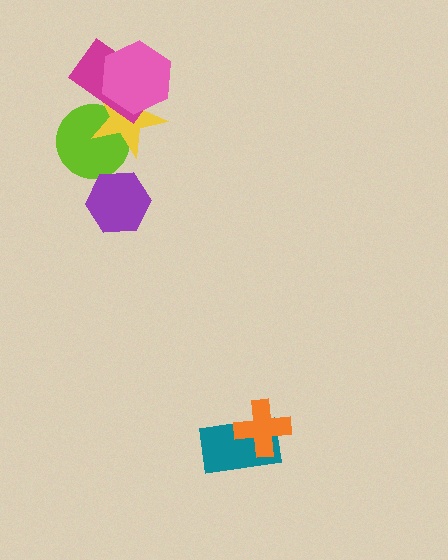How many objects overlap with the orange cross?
1 object overlaps with the orange cross.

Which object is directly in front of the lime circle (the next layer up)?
The yellow star is directly in front of the lime circle.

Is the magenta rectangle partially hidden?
Yes, it is partially covered by another shape.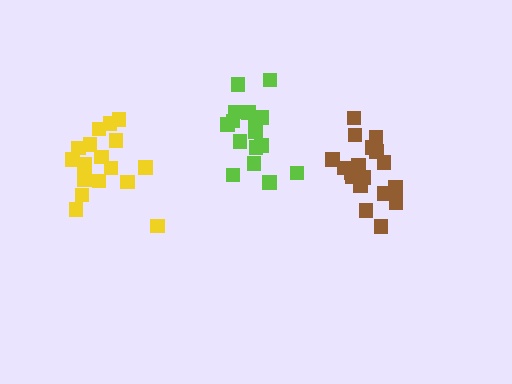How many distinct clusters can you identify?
There are 3 distinct clusters.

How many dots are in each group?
Group 1: 18 dots, Group 2: 18 dots, Group 3: 16 dots (52 total).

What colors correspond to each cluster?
The clusters are colored: brown, yellow, lime.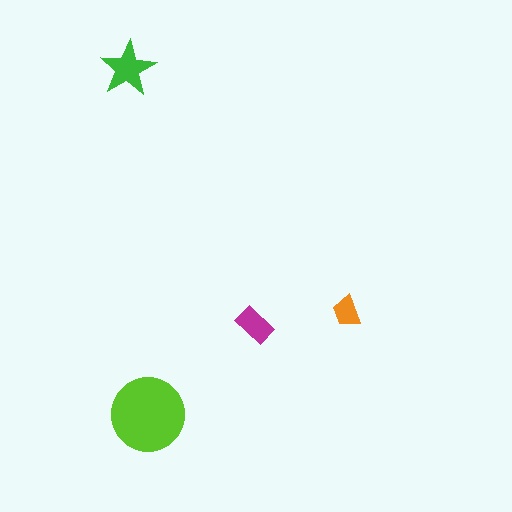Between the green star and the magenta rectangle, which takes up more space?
The green star.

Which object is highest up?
The green star is topmost.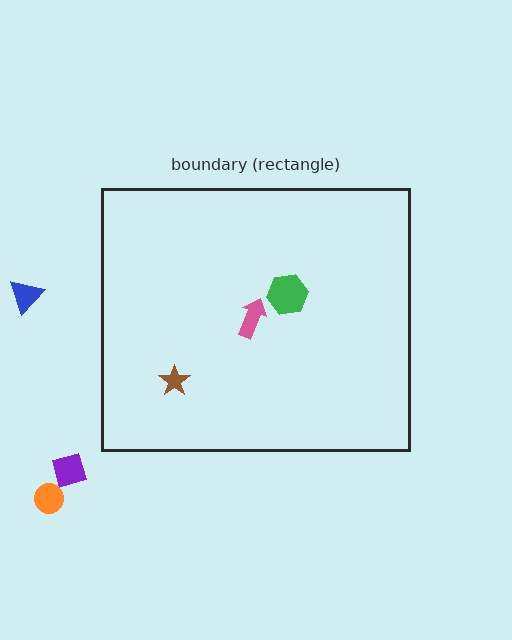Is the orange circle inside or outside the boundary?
Outside.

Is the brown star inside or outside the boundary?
Inside.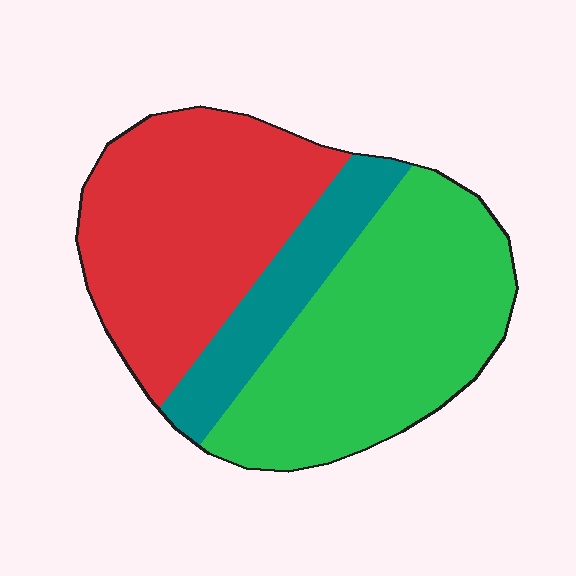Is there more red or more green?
Green.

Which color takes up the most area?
Green, at roughly 45%.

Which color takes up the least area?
Teal, at roughly 15%.